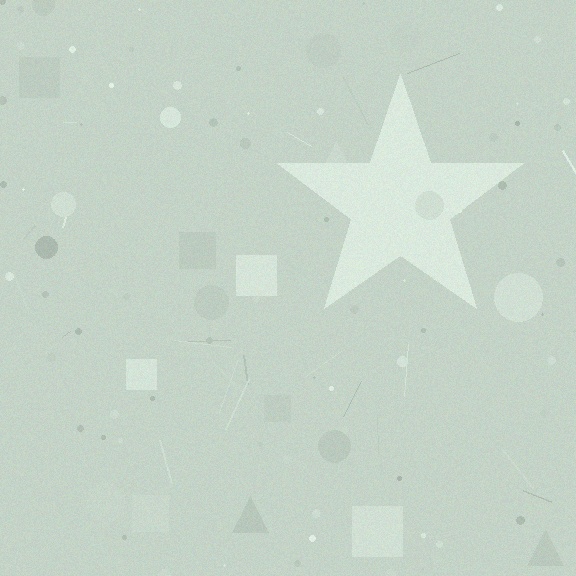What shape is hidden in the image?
A star is hidden in the image.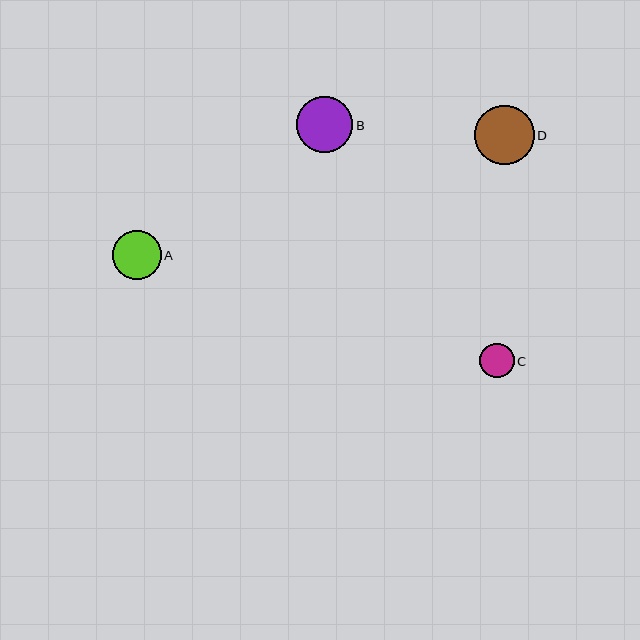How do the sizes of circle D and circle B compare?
Circle D and circle B are approximately the same size.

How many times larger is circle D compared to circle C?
Circle D is approximately 1.8 times the size of circle C.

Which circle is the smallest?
Circle C is the smallest with a size of approximately 34 pixels.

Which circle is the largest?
Circle D is the largest with a size of approximately 60 pixels.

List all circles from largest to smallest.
From largest to smallest: D, B, A, C.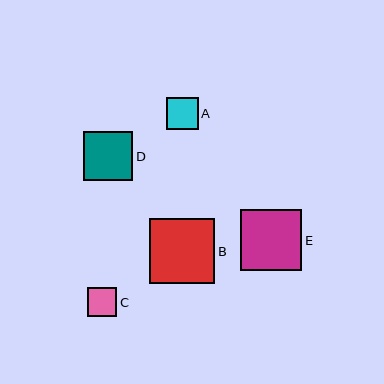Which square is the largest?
Square B is the largest with a size of approximately 65 pixels.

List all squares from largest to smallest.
From largest to smallest: B, E, D, A, C.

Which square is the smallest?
Square C is the smallest with a size of approximately 29 pixels.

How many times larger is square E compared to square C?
Square E is approximately 2.1 times the size of square C.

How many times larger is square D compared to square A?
Square D is approximately 1.5 times the size of square A.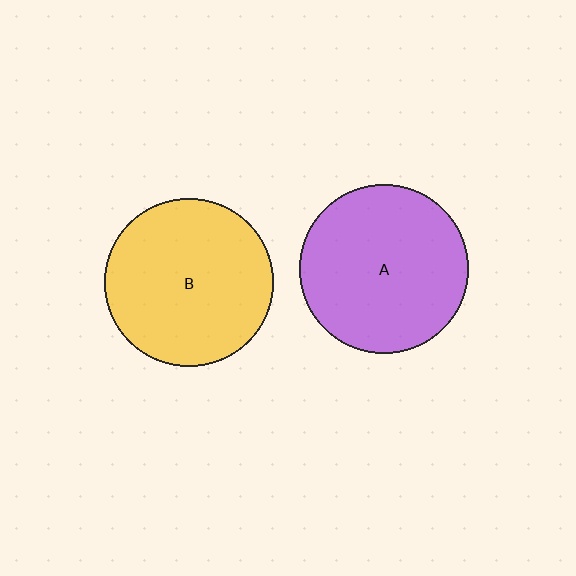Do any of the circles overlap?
No, none of the circles overlap.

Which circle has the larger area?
Circle A (purple).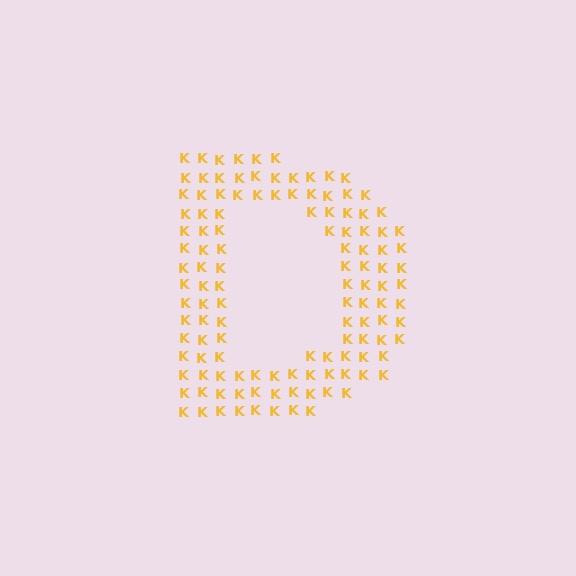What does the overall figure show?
The overall figure shows the letter D.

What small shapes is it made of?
It is made of small letter K's.